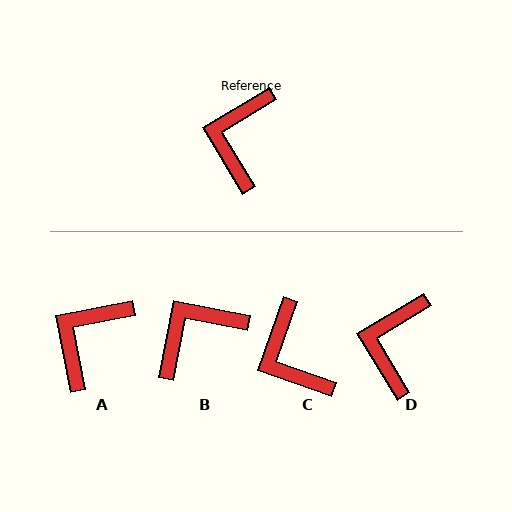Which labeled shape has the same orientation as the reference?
D.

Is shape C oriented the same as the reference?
No, it is off by about 39 degrees.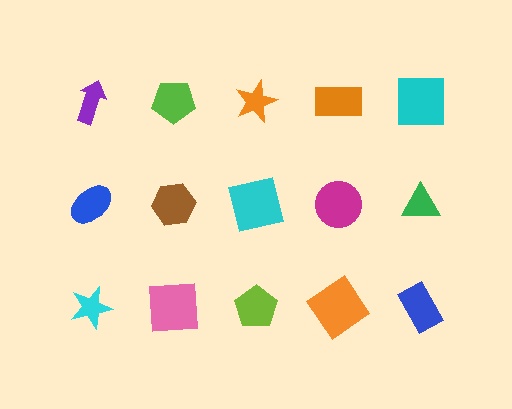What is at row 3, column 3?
A lime pentagon.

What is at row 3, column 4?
An orange diamond.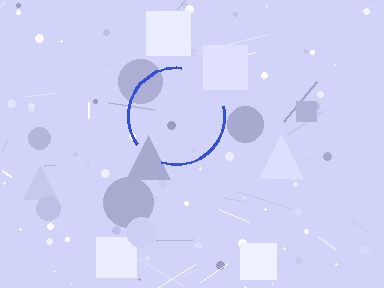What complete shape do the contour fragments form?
The contour fragments form a circle.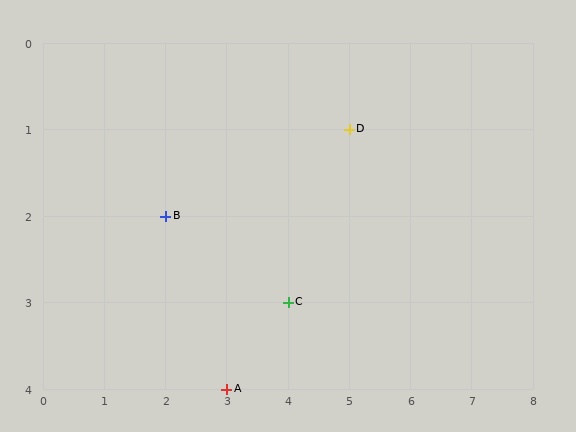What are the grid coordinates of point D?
Point D is at grid coordinates (5, 1).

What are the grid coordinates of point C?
Point C is at grid coordinates (4, 3).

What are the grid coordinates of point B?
Point B is at grid coordinates (2, 2).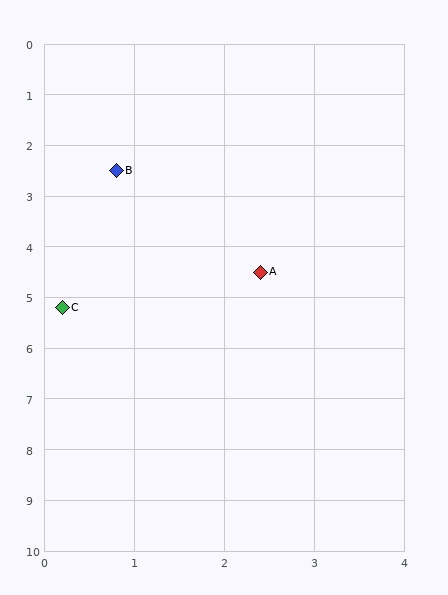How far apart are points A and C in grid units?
Points A and C are about 2.3 grid units apart.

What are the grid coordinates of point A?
Point A is at approximately (2.4, 4.5).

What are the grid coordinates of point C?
Point C is at approximately (0.2, 5.2).